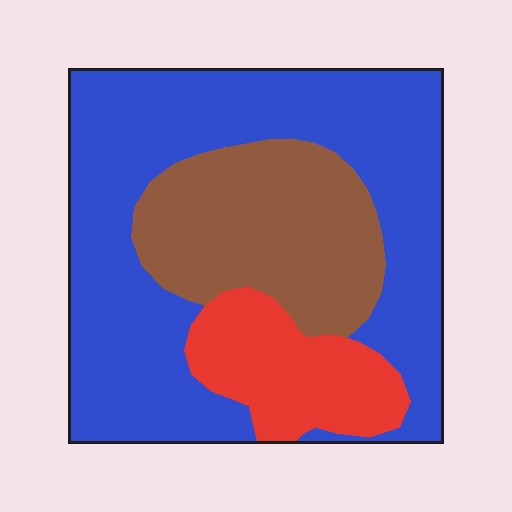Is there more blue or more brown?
Blue.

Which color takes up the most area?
Blue, at roughly 60%.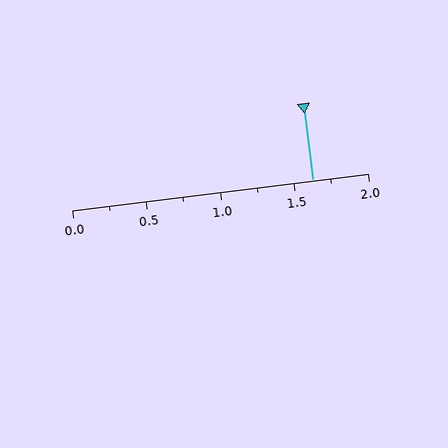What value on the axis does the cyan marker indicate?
The marker indicates approximately 1.62.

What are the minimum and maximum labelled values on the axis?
The axis runs from 0.0 to 2.0.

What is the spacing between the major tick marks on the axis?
The major ticks are spaced 0.5 apart.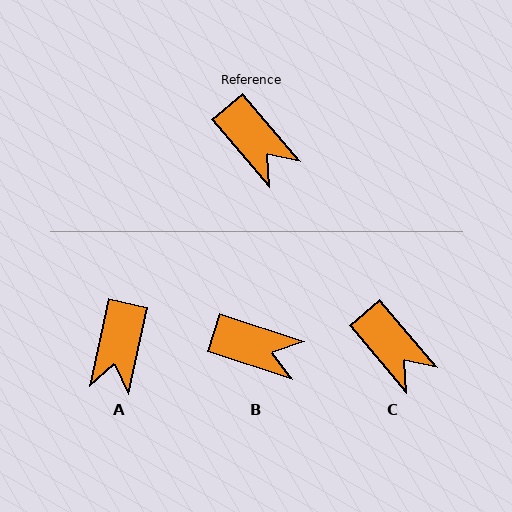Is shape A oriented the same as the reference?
No, it is off by about 52 degrees.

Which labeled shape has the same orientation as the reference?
C.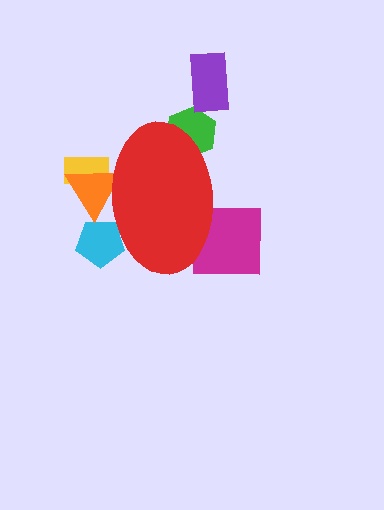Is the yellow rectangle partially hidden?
Yes, the yellow rectangle is partially hidden behind the red ellipse.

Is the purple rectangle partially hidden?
No, the purple rectangle is fully visible.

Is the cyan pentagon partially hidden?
Yes, the cyan pentagon is partially hidden behind the red ellipse.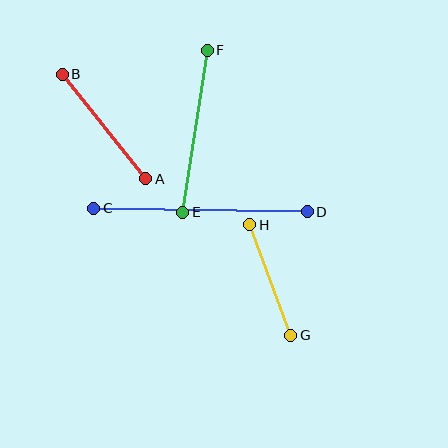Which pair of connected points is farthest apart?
Points C and D are farthest apart.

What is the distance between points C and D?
The distance is approximately 214 pixels.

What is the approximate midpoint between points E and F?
The midpoint is at approximately (195, 131) pixels.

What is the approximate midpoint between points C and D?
The midpoint is at approximately (200, 210) pixels.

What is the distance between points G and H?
The distance is approximately 118 pixels.